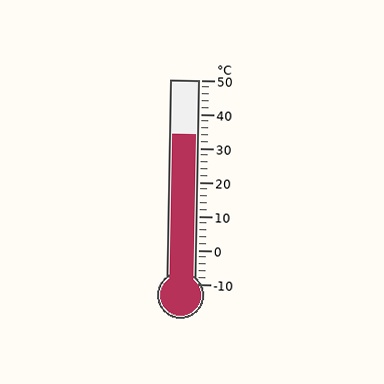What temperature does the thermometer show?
The thermometer shows approximately 34°C.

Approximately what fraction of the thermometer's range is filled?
The thermometer is filled to approximately 75% of its range.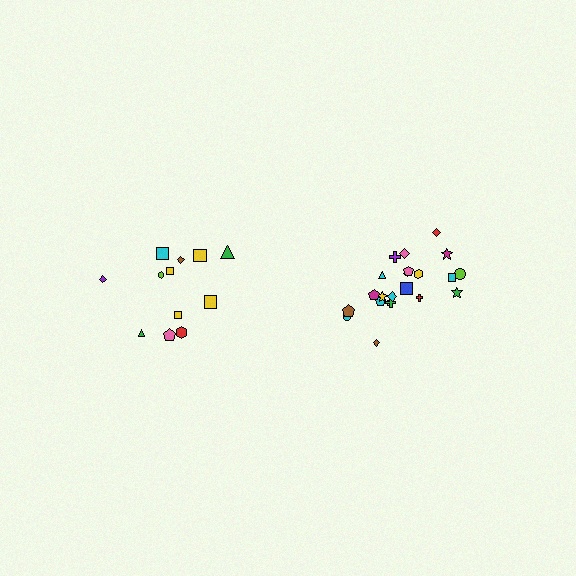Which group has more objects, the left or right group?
The right group.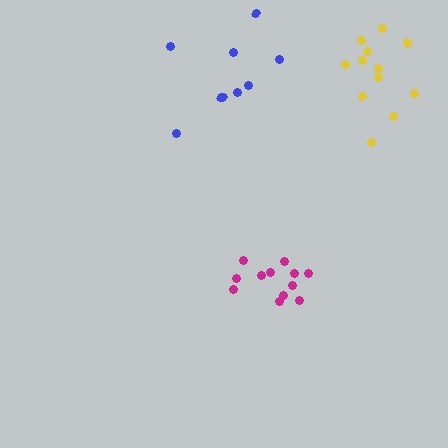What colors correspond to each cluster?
The clusters are colored: magenta, yellow, blue.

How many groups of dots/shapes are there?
There are 3 groups.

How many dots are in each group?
Group 1: 12 dots, Group 2: 12 dots, Group 3: 9 dots (33 total).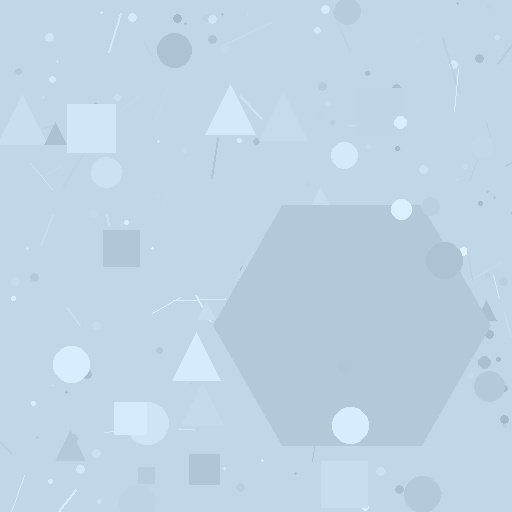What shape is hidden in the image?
A hexagon is hidden in the image.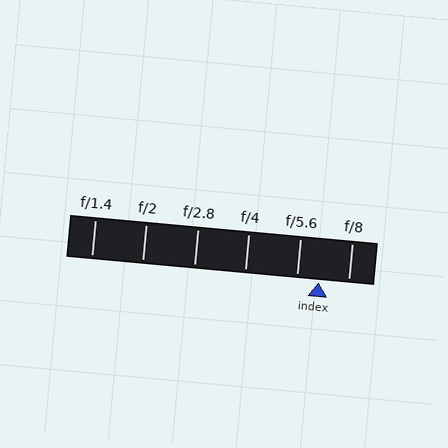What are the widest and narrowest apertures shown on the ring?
The widest aperture shown is f/1.4 and the narrowest is f/8.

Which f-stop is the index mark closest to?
The index mark is closest to f/5.6.